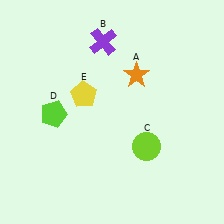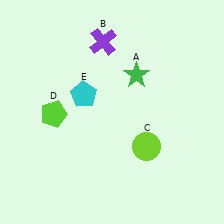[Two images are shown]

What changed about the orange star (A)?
In Image 1, A is orange. In Image 2, it changed to green.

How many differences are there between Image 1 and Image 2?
There are 2 differences between the two images.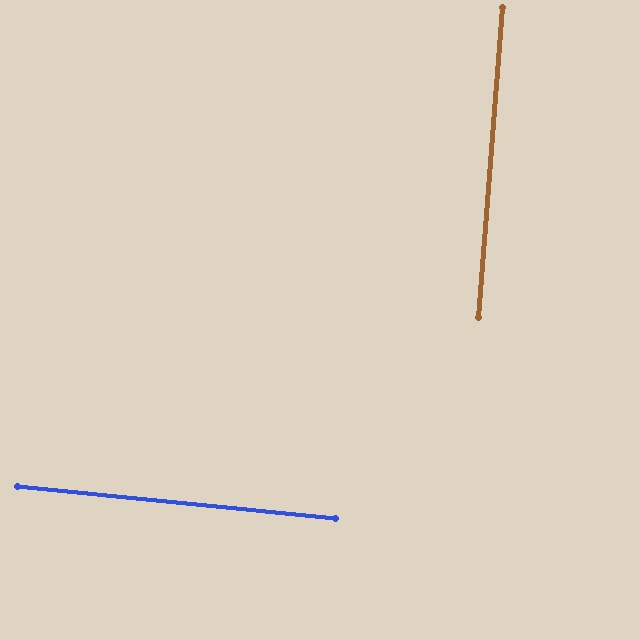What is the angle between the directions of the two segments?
Approximately 89 degrees.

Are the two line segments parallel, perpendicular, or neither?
Perpendicular — they meet at approximately 89°.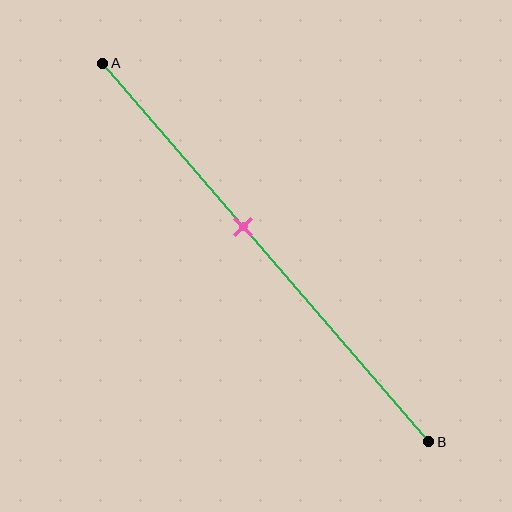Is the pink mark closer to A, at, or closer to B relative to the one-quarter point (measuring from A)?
The pink mark is closer to point B than the one-quarter point of segment AB.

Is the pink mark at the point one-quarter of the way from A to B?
No, the mark is at about 45% from A, not at the 25% one-quarter point.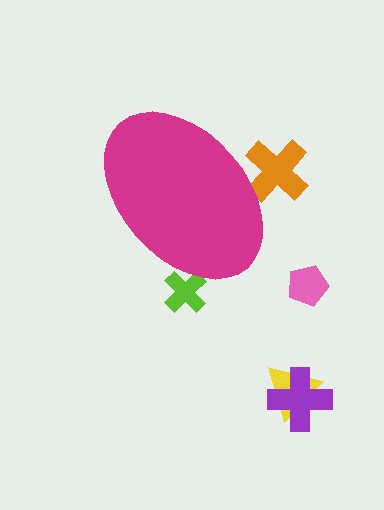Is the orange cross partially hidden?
Yes, the orange cross is partially hidden behind the magenta ellipse.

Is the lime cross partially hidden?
Yes, the lime cross is partially hidden behind the magenta ellipse.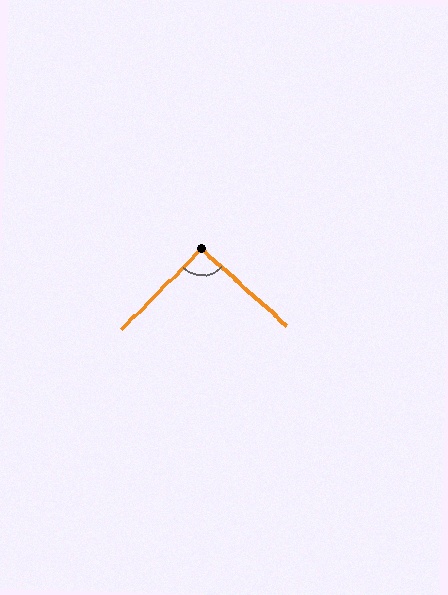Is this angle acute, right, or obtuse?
It is approximately a right angle.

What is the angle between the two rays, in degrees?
Approximately 93 degrees.